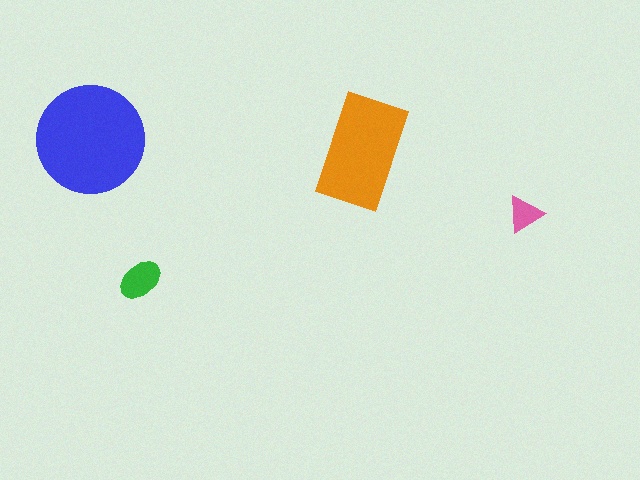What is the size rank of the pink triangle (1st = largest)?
4th.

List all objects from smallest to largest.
The pink triangle, the green ellipse, the orange rectangle, the blue circle.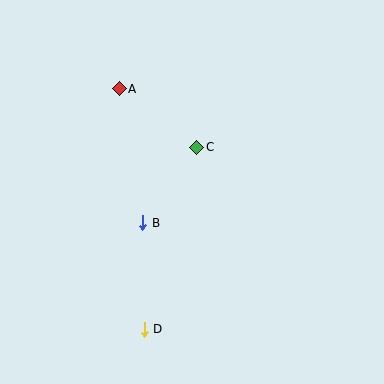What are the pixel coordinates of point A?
Point A is at (119, 89).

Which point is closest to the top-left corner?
Point A is closest to the top-left corner.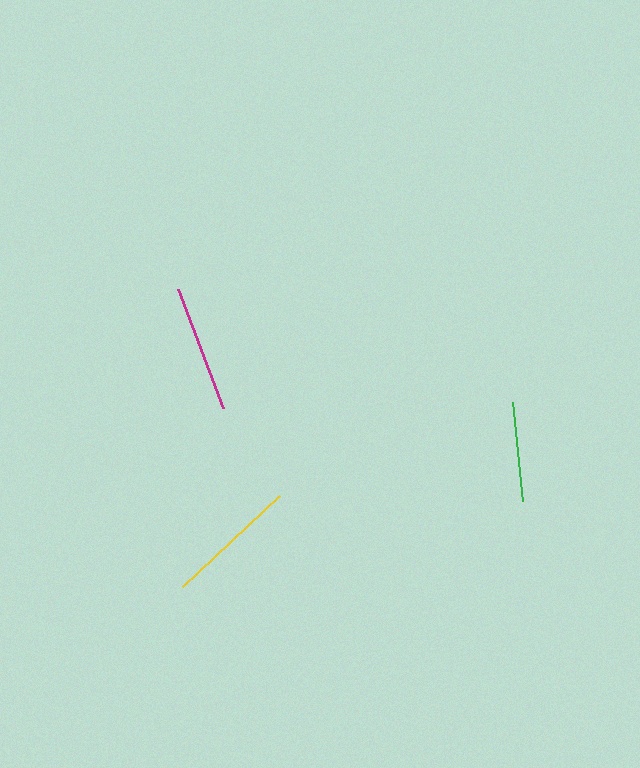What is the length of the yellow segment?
The yellow segment is approximately 133 pixels long.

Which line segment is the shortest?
The green line is the shortest at approximately 100 pixels.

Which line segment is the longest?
The yellow line is the longest at approximately 133 pixels.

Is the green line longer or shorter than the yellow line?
The yellow line is longer than the green line.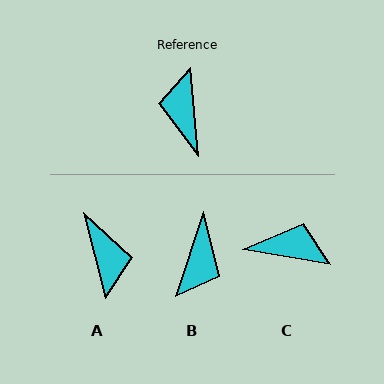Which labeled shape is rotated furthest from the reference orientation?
A, about 170 degrees away.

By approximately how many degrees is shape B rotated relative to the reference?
Approximately 157 degrees counter-clockwise.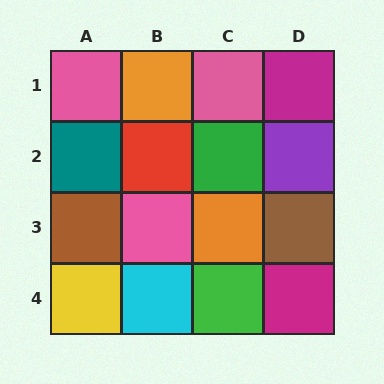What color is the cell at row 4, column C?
Green.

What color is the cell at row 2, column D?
Purple.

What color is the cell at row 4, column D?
Magenta.